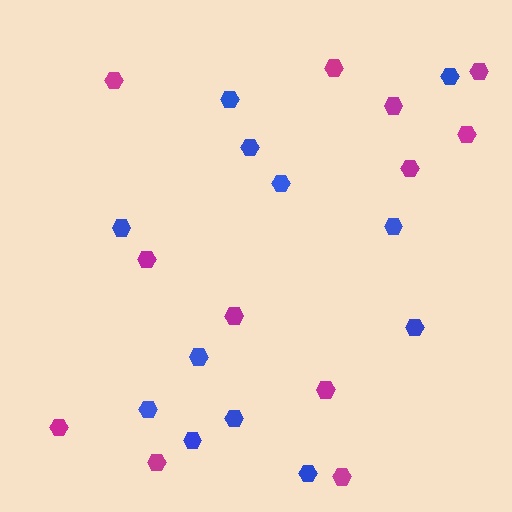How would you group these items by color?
There are 2 groups: one group of blue hexagons (12) and one group of magenta hexagons (12).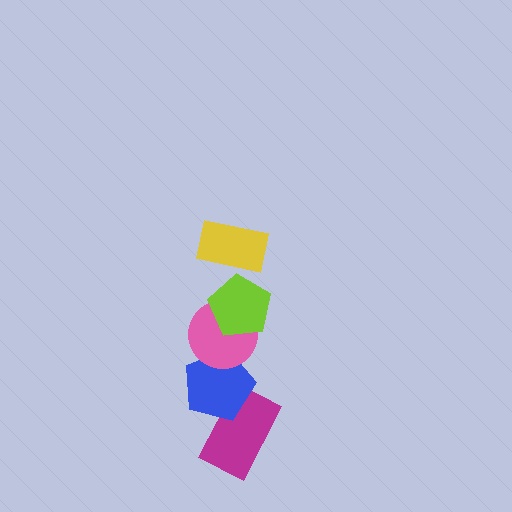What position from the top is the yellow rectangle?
The yellow rectangle is 1st from the top.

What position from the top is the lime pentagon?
The lime pentagon is 2nd from the top.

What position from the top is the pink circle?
The pink circle is 3rd from the top.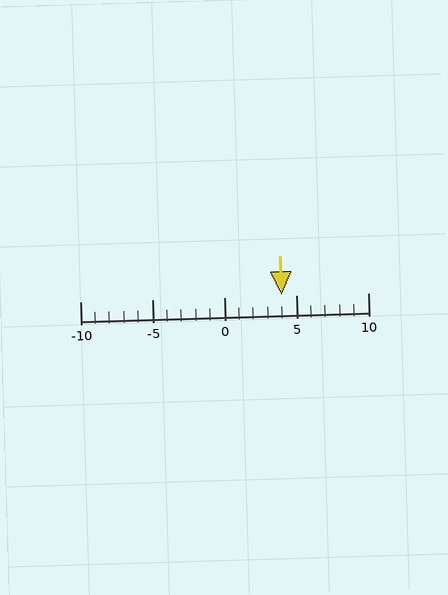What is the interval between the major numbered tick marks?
The major tick marks are spaced 5 units apart.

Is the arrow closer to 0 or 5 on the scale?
The arrow is closer to 5.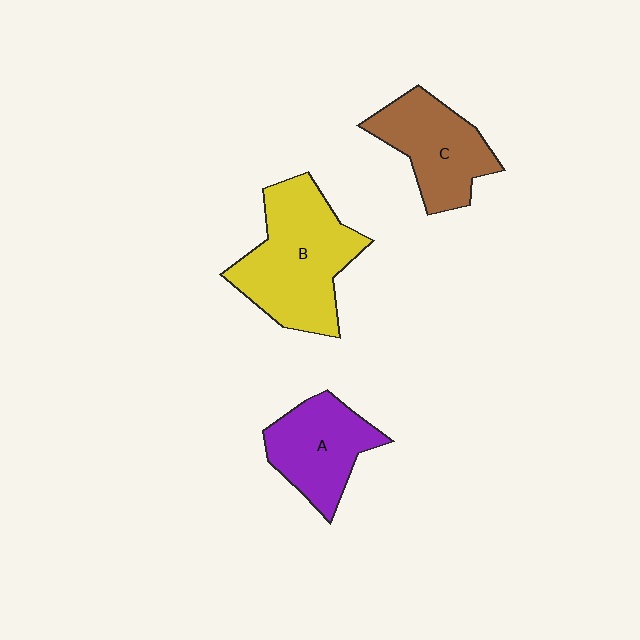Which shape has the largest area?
Shape B (yellow).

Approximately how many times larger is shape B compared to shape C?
Approximately 1.4 times.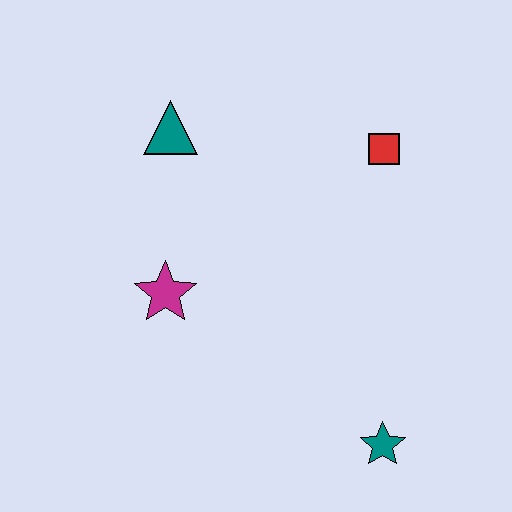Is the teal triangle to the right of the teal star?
No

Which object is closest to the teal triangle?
The magenta star is closest to the teal triangle.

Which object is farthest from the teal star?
The teal triangle is farthest from the teal star.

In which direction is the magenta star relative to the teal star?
The magenta star is to the left of the teal star.